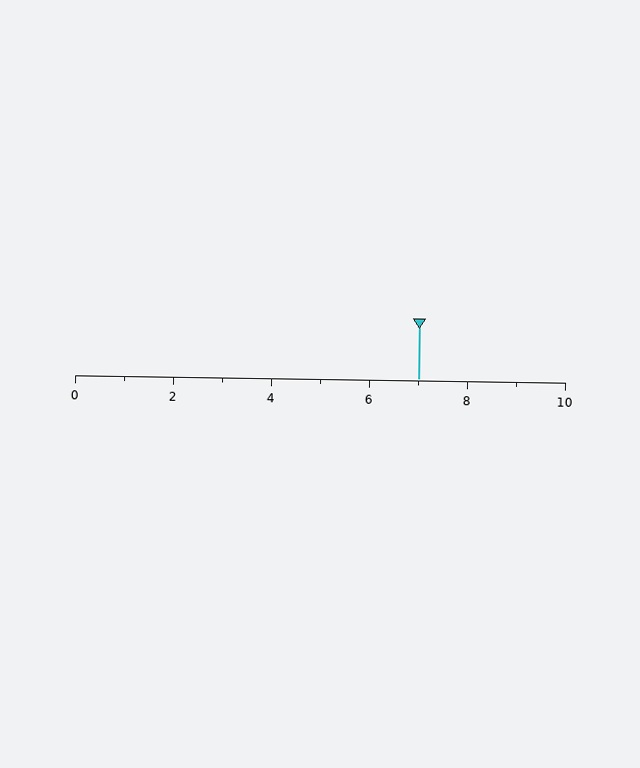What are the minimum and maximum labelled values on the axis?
The axis runs from 0 to 10.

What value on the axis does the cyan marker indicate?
The marker indicates approximately 7.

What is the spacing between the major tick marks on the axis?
The major ticks are spaced 2 apart.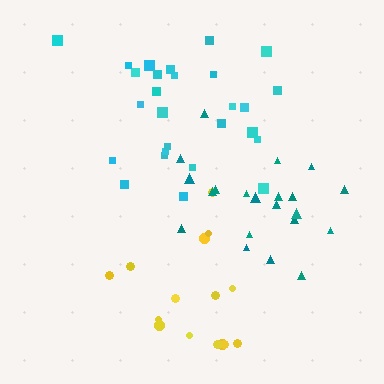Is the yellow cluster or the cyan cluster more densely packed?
Cyan.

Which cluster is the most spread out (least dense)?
Yellow.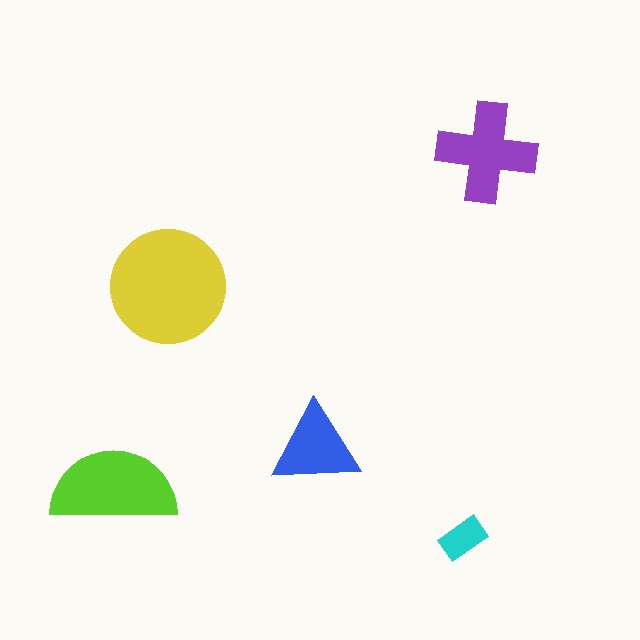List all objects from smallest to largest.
The cyan rectangle, the blue triangle, the purple cross, the lime semicircle, the yellow circle.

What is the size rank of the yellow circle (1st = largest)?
1st.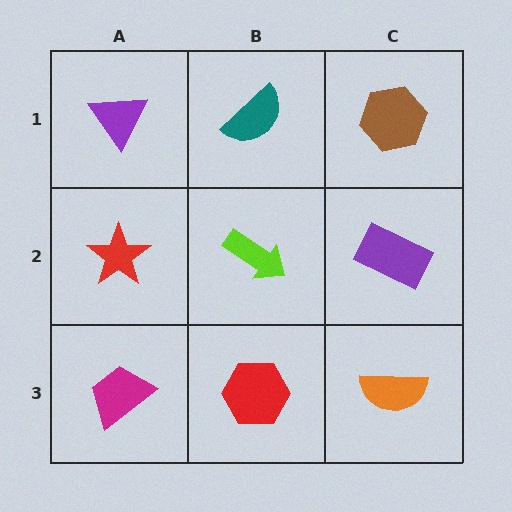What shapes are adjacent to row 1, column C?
A purple rectangle (row 2, column C), a teal semicircle (row 1, column B).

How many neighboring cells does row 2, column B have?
4.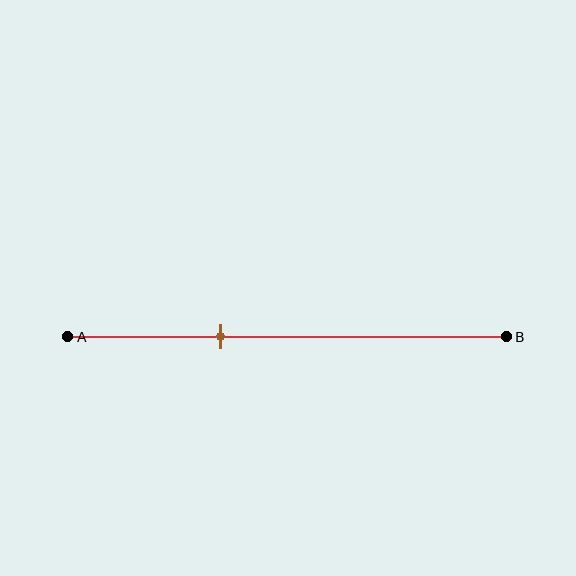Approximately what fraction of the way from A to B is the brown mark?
The brown mark is approximately 35% of the way from A to B.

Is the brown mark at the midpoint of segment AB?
No, the mark is at about 35% from A, not at the 50% midpoint.